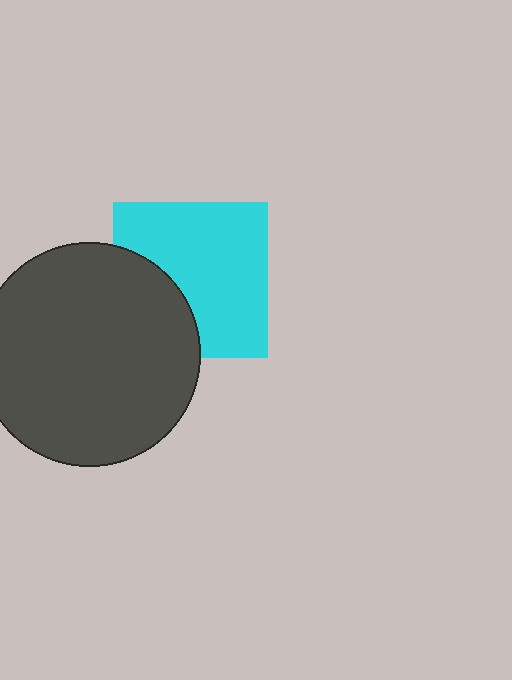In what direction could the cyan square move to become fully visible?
The cyan square could move right. That would shift it out from behind the dark gray circle entirely.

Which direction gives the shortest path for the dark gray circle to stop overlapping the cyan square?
Moving left gives the shortest separation.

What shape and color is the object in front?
The object in front is a dark gray circle.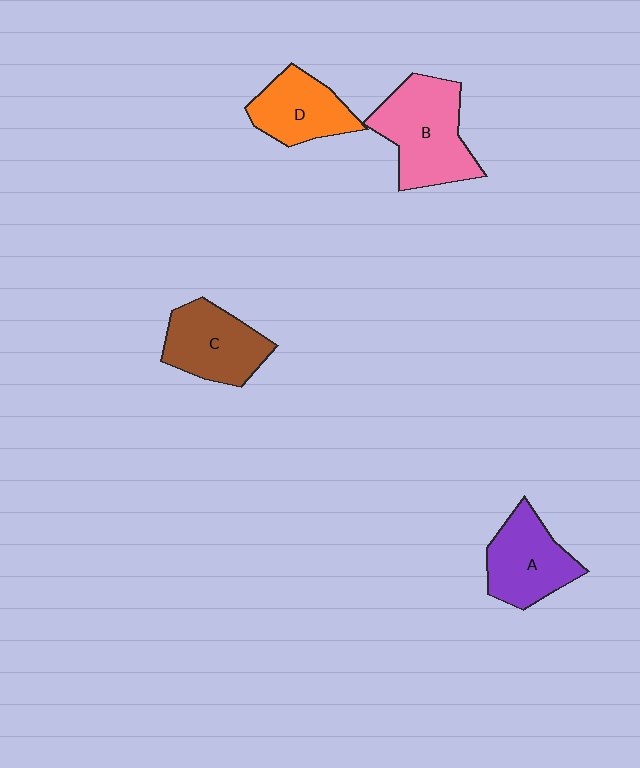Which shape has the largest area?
Shape B (pink).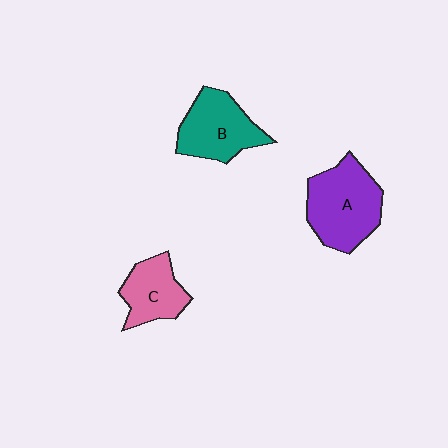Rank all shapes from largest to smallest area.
From largest to smallest: A (purple), B (teal), C (pink).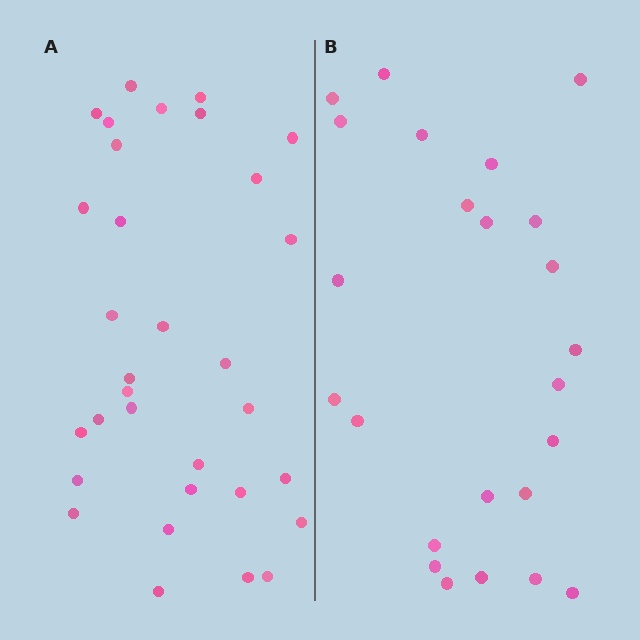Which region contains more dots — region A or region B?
Region A (the left region) has more dots.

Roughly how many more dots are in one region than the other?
Region A has roughly 8 or so more dots than region B.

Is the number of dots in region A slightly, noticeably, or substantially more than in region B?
Region A has noticeably more, but not dramatically so. The ratio is roughly 1.3 to 1.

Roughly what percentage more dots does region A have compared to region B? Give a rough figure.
About 35% more.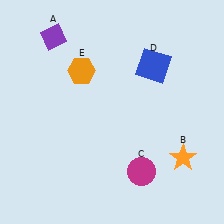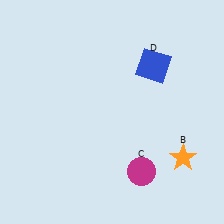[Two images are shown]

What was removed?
The purple diamond (A), the orange hexagon (E) were removed in Image 2.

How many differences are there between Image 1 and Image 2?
There are 2 differences between the two images.